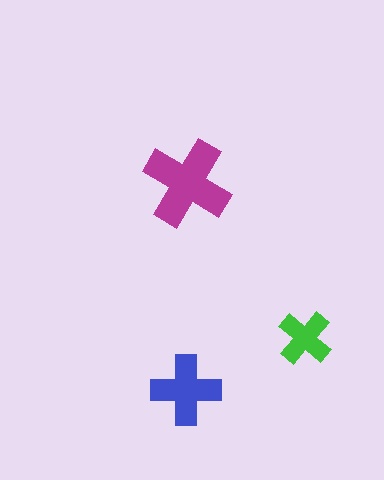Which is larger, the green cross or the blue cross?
The blue one.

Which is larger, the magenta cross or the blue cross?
The magenta one.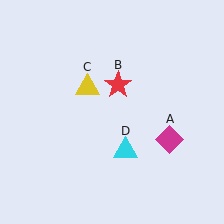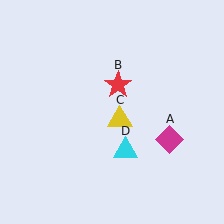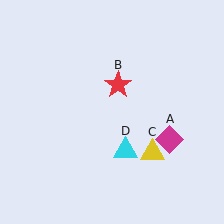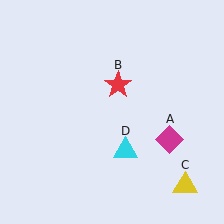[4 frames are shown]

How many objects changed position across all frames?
1 object changed position: yellow triangle (object C).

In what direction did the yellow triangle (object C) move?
The yellow triangle (object C) moved down and to the right.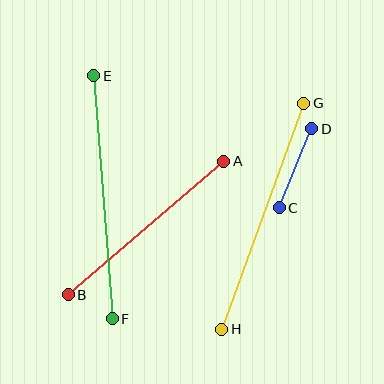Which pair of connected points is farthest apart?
Points E and F are farthest apart.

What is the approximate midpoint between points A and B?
The midpoint is at approximately (146, 228) pixels.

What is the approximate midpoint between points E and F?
The midpoint is at approximately (103, 197) pixels.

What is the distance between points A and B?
The distance is approximately 205 pixels.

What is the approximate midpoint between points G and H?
The midpoint is at approximately (263, 216) pixels.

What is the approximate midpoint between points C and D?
The midpoint is at approximately (295, 168) pixels.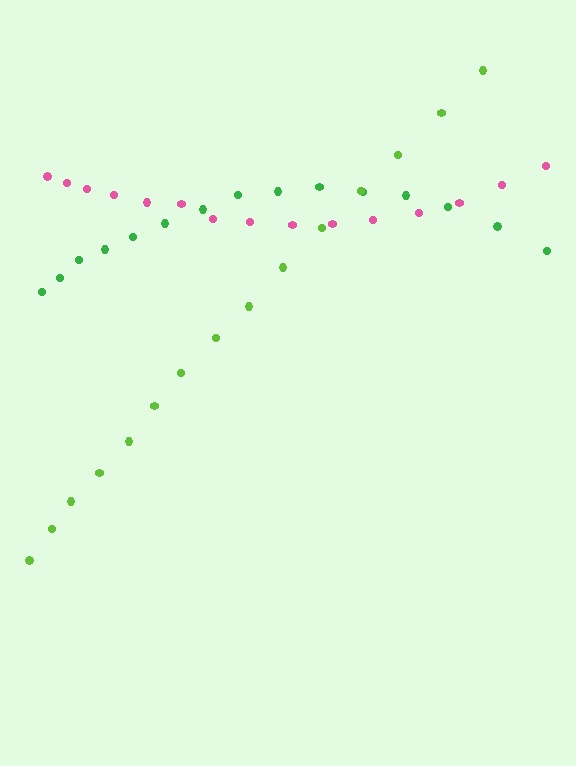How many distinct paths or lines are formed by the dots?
There are 3 distinct paths.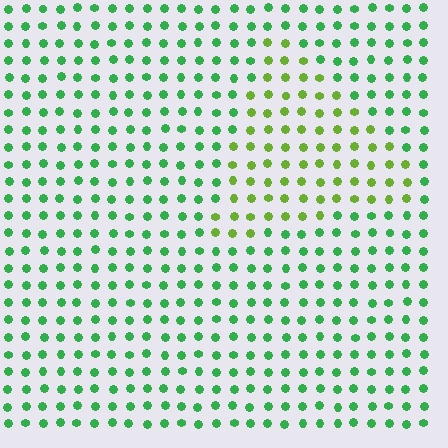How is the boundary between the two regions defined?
The boundary is defined purely by a slight shift in hue (about 40 degrees). Spacing, size, and orientation are identical on both sides.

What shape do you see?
I see a triangle.